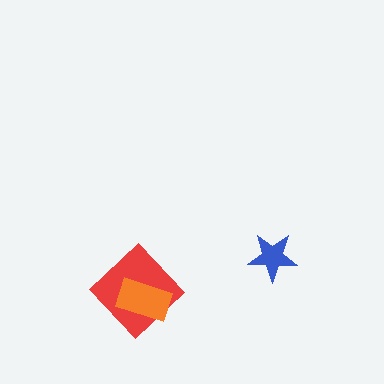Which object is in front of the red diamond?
The orange rectangle is in front of the red diamond.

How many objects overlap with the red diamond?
1 object overlaps with the red diamond.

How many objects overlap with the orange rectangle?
1 object overlaps with the orange rectangle.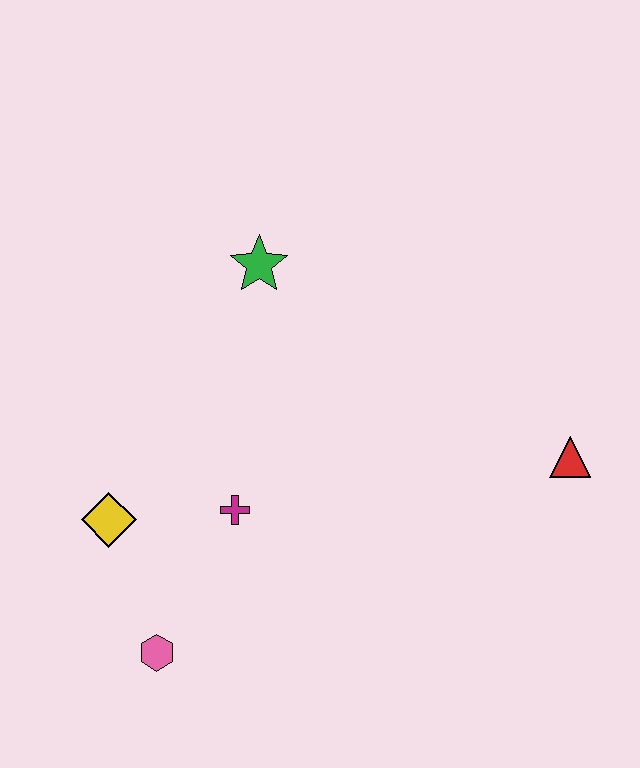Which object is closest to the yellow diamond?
The magenta cross is closest to the yellow diamond.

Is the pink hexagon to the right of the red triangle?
No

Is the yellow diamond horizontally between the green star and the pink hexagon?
No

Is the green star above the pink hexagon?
Yes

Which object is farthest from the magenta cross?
The red triangle is farthest from the magenta cross.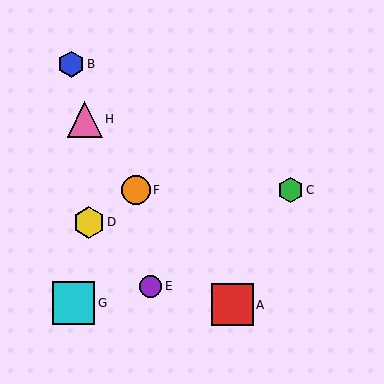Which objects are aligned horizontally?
Objects C, F are aligned horizontally.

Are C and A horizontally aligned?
No, C is at y≈190 and A is at y≈305.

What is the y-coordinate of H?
Object H is at y≈119.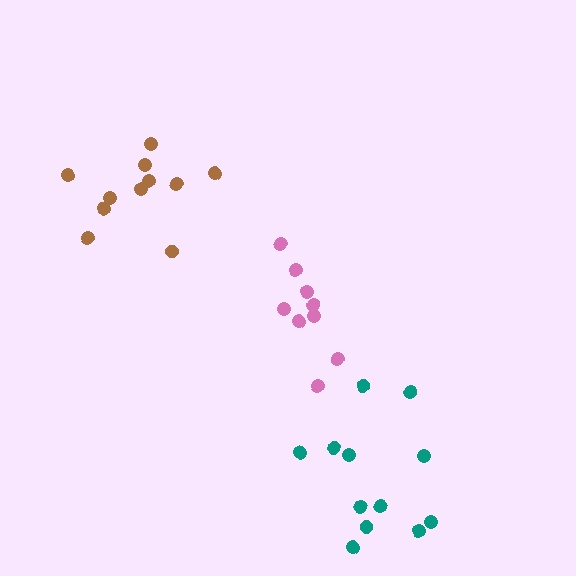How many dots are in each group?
Group 1: 9 dots, Group 2: 12 dots, Group 3: 11 dots (32 total).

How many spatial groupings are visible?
There are 3 spatial groupings.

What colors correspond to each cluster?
The clusters are colored: pink, teal, brown.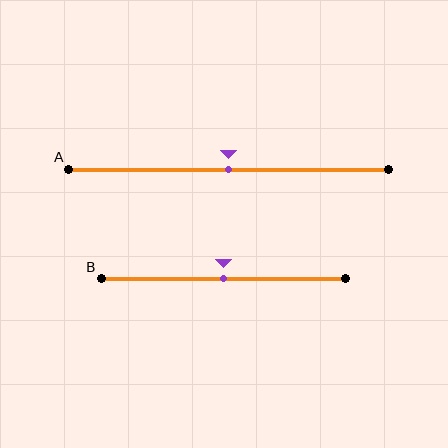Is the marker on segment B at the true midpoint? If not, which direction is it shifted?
Yes, the marker on segment B is at the true midpoint.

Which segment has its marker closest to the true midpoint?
Segment A has its marker closest to the true midpoint.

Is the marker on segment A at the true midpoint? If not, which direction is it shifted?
Yes, the marker on segment A is at the true midpoint.